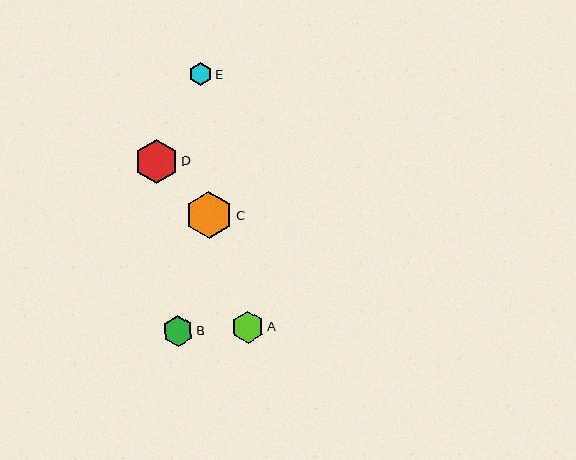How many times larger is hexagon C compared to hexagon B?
Hexagon C is approximately 1.5 times the size of hexagon B.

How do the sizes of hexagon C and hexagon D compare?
Hexagon C and hexagon D are approximately the same size.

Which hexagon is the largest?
Hexagon C is the largest with a size of approximately 47 pixels.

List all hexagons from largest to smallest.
From largest to smallest: C, D, A, B, E.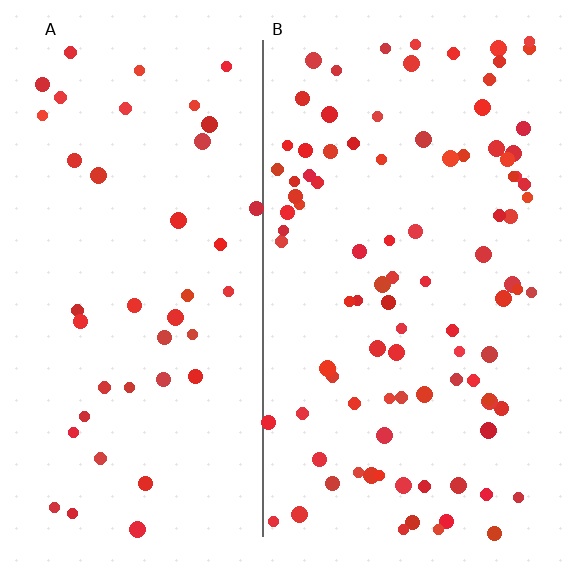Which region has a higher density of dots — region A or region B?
B (the right).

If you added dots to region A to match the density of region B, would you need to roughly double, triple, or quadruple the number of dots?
Approximately double.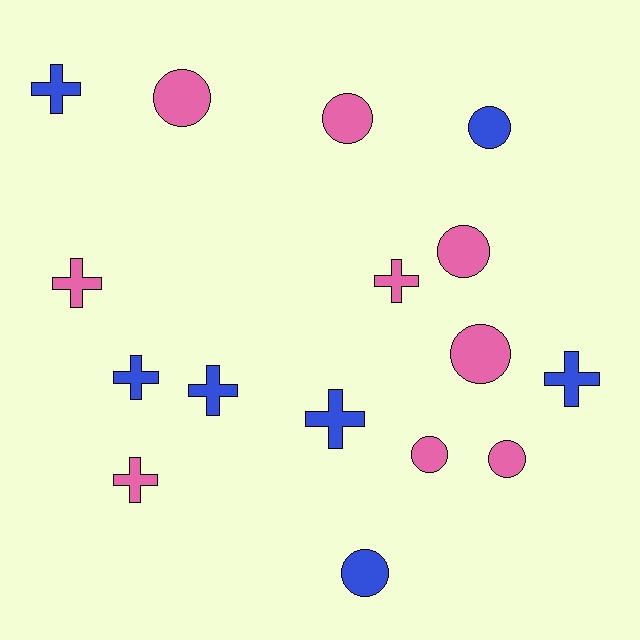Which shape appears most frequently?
Circle, with 8 objects.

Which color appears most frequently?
Pink, with 9 objects.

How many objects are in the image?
There are 16 objects.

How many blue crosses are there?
There are 5 blue crosses.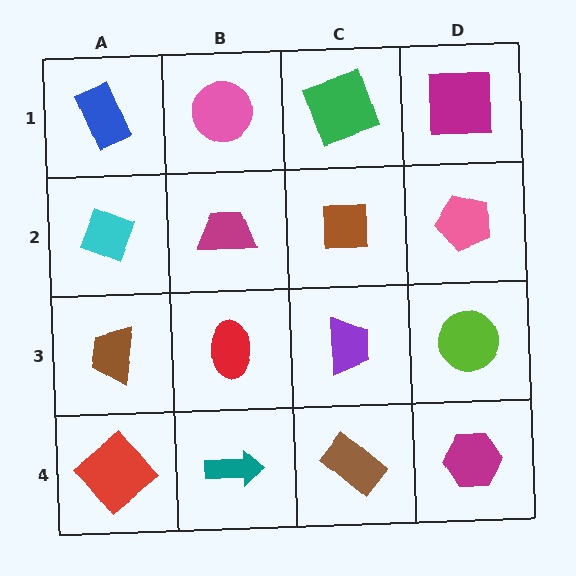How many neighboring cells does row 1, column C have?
3.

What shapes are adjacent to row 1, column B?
A magenta trapezoid (row 2, column B), a blue rectangle (row 1, column A), a green square (row 1, column C).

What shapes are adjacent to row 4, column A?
A brown trapezoid (row 3, column A), a teal arrow (row 4, column B).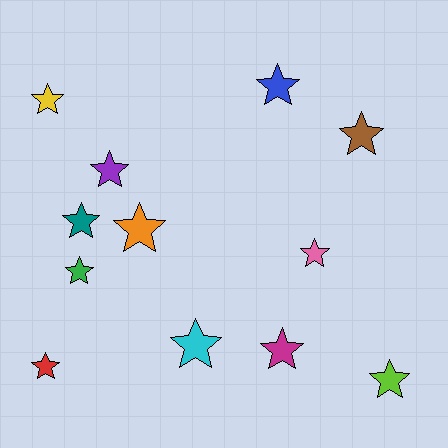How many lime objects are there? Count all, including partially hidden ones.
There is 1 lime object.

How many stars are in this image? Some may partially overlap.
There are 12 stars.